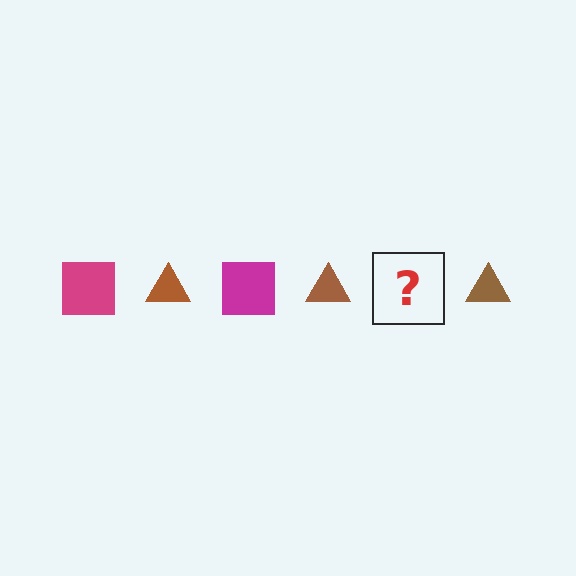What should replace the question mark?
The question mark should be replaced with a magenta square.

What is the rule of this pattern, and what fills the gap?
The rule is that the pattern alternates between magenta square and brown triangle. The gap should be filled with a magenta square.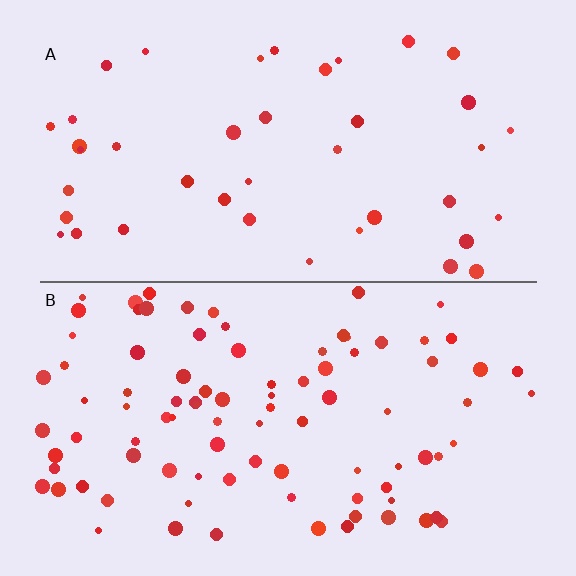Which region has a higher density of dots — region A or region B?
B (the bottom).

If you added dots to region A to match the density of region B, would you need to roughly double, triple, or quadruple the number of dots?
Approximately double.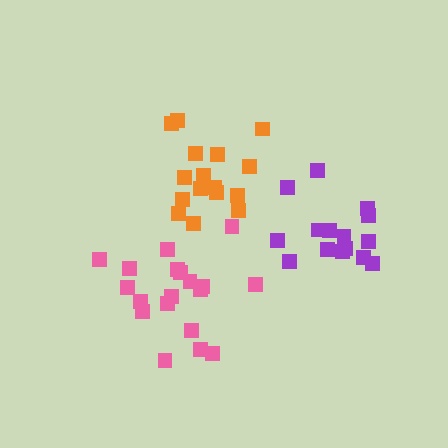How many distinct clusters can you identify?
There are 3 distinct clusters.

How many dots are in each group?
Group 1: 19 dots, Group 2: 16 dots, Group 3: 17 dots (52 total).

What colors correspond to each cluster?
The clusters are colored: pink, purple, orange.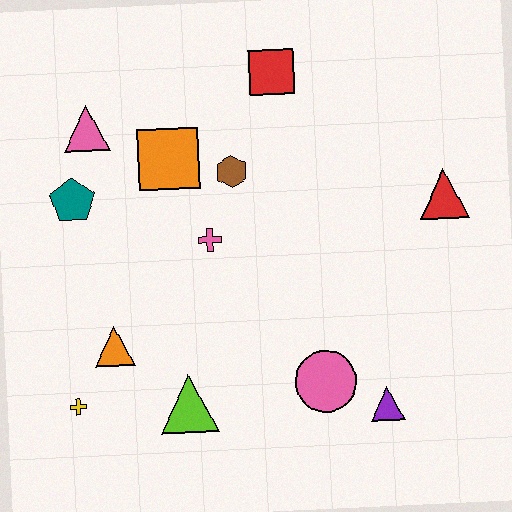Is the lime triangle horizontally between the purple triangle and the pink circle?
No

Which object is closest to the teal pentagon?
The pink triangle is closest to the teal pentagon.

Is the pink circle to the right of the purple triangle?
No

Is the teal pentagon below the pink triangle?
Yes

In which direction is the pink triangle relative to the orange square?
The pink triangle is to the left of the orange square.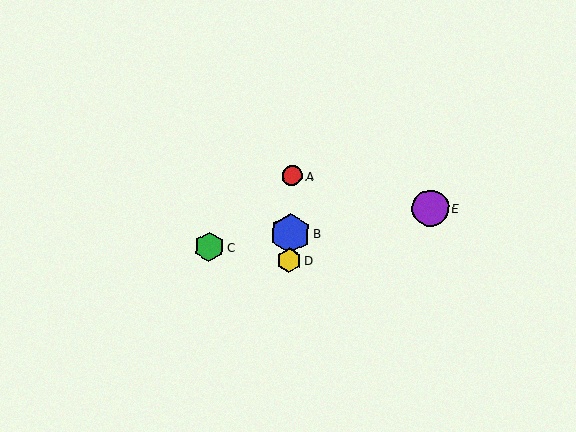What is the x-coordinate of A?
Object A is at x≈293.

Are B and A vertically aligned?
Yes, both are at x≈290.